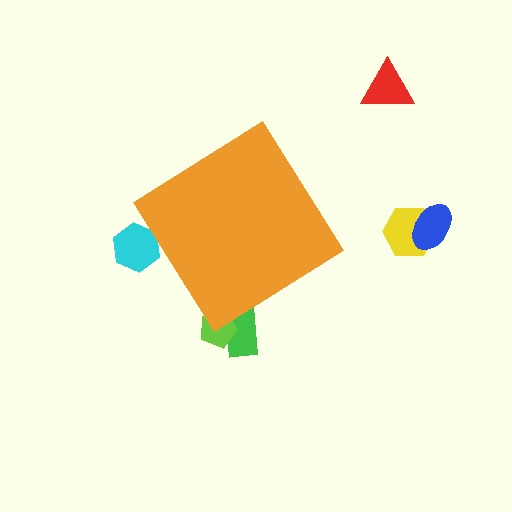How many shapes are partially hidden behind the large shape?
3 shapes are partially hidden.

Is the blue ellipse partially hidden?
No, the blue ellipse is fully visible.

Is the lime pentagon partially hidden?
Yes, the lime pentagon is partially hidden behind the orange diamond.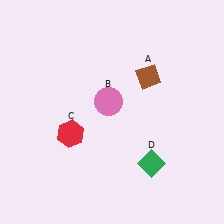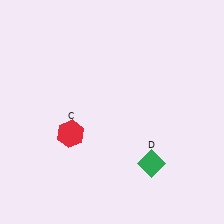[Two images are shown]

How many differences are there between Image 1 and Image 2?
There are 2 differences between the two images.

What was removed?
The brown diamond (A), the pink circle (B) were removed in Image 2.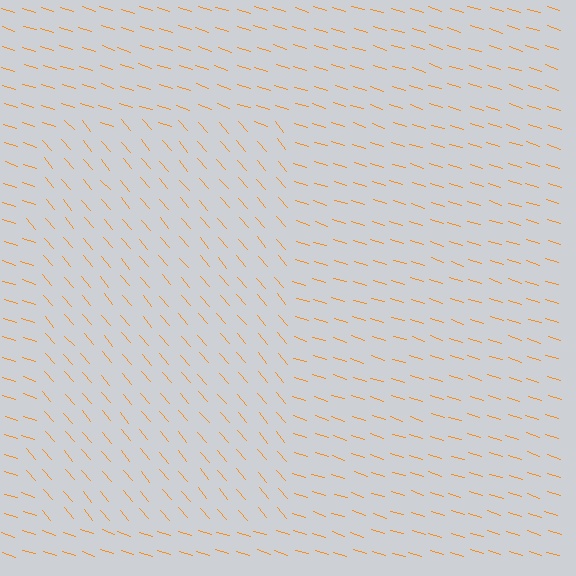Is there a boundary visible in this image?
Yes, there is a texture boundary formed by a change in line orientation.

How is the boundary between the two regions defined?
The boundary is defined purely by a change in line orientation (approximately 32 degrees difference). All lines are the same color and thickness.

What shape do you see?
I see a rectangle.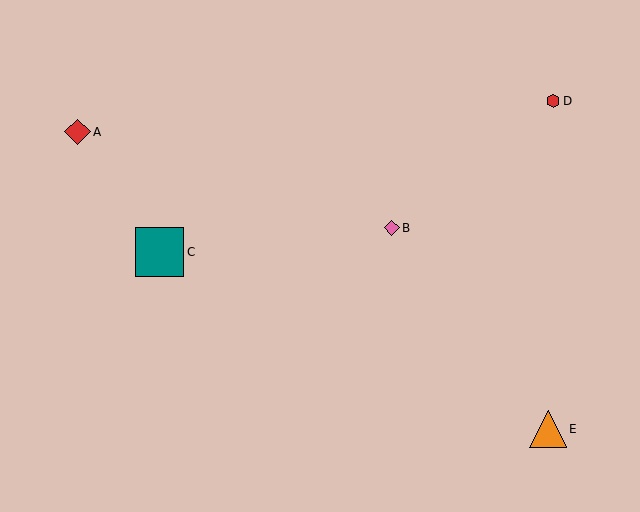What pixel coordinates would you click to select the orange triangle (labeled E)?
Click at (548, 429) to select the orange triangle E.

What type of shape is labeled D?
Shape D is a red hexagon.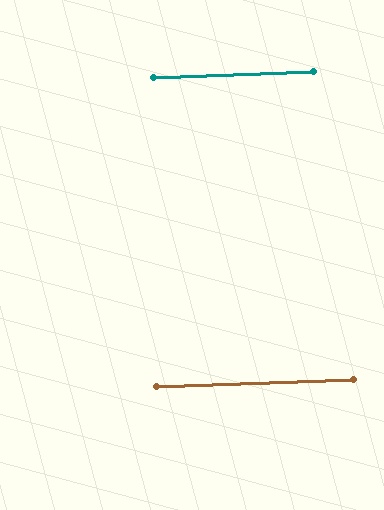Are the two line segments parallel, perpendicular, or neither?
Parallel — their directions differ by only 0.2°.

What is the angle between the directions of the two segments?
Approximately 0 degrees.